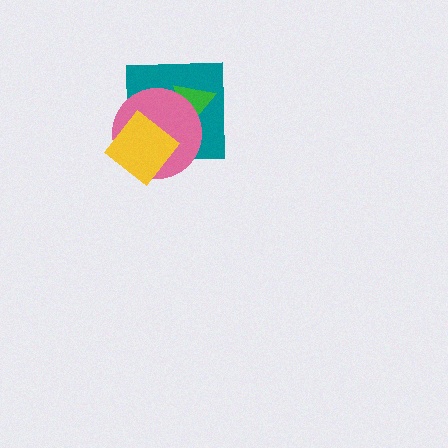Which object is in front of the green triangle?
The pink circle is in front of the green triangle.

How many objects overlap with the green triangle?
2 objects overlap with the green triangle.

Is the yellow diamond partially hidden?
No, no other shape covers it.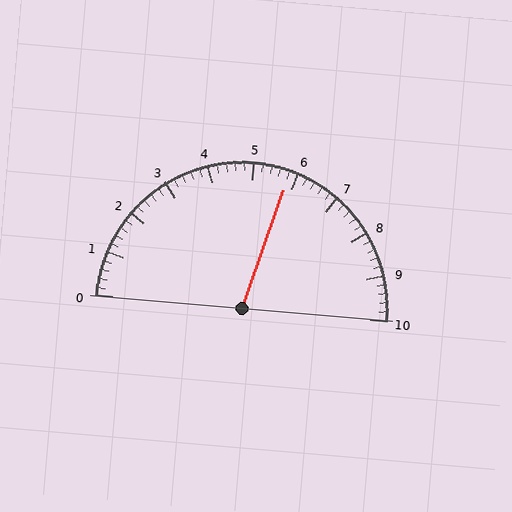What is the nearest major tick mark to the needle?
The nearest major tick mark is 6.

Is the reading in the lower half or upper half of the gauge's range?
The reading is in the upper half of the range (0 to 10).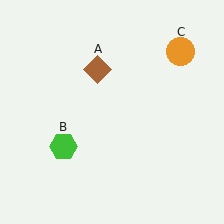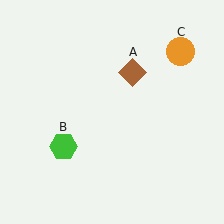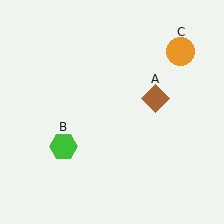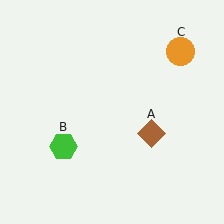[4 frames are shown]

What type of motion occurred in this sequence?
The brown diamond (object A) rotated clockwise around the center of the scene.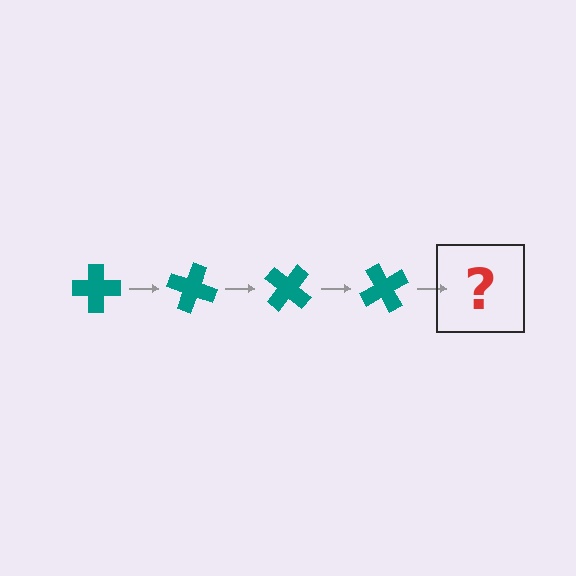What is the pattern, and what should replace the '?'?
The pattern is that the cross rotates 20 degrees each step. The '?' should be a teal cross rotated 80 degrees.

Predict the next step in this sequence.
The next step is a teal cross rotated 80 degrees.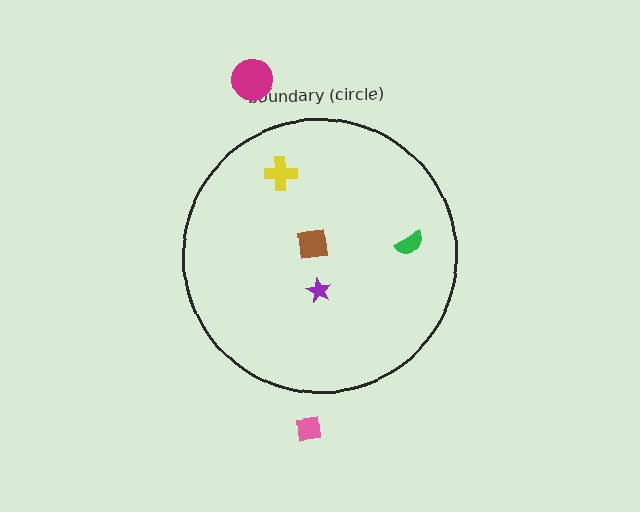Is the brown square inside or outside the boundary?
Inside.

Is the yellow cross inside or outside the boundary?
Inside.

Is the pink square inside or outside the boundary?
Outside.